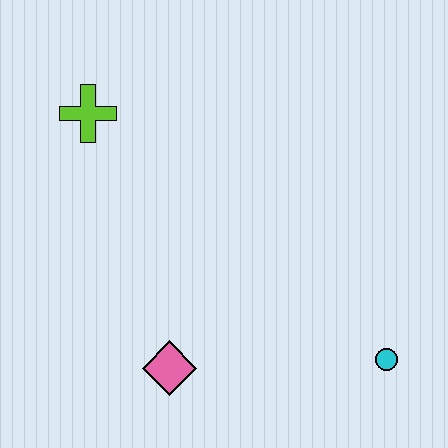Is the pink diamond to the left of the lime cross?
No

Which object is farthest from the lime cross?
The cyan circle is farthest from the lime cross.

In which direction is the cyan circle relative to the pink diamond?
The cyan circle is to the right of the pink diamond.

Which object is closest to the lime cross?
The pink diamond is closest to the lime cross.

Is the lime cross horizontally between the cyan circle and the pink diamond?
No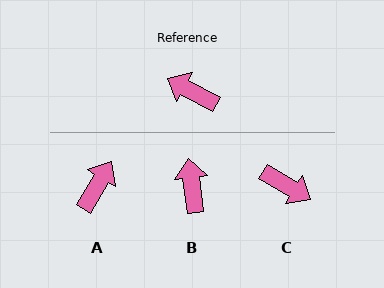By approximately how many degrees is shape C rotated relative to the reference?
Approximately 178 degrees counter-clockwise.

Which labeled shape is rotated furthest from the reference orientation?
C, about 178 degrees away.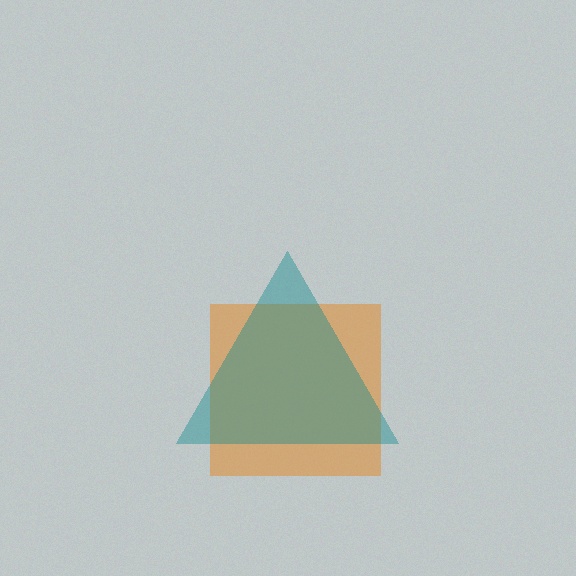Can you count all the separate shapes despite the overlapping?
Yes, there are 2 separate shapes.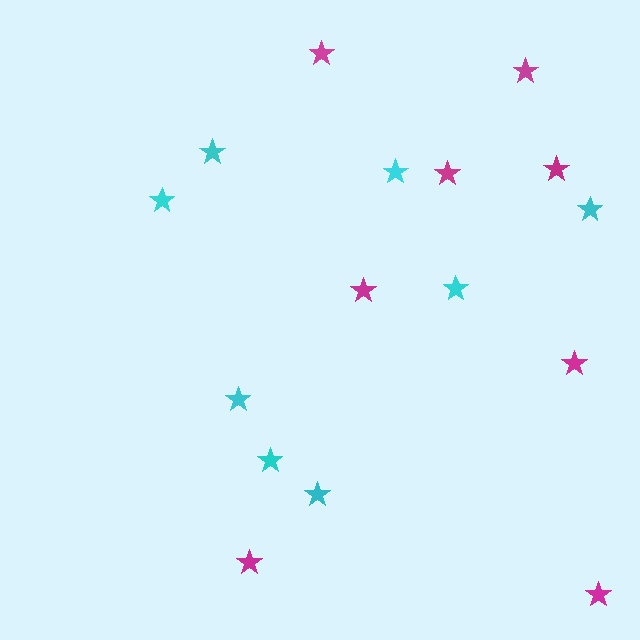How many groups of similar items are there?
There are 2 groups: one group of cyan stars (8) and one group of magenta stars (8).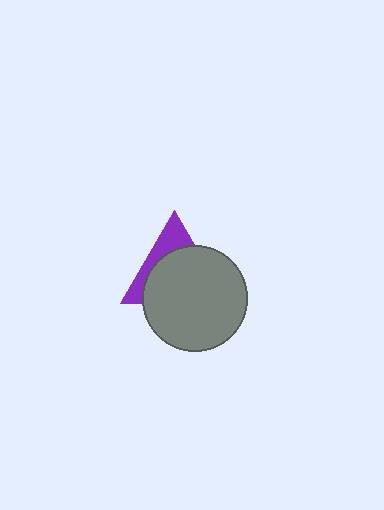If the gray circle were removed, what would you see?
You would see the complete purple triangle.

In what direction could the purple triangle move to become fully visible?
The purple triangle could move up. That would shift it out from behind the gray circle entirely.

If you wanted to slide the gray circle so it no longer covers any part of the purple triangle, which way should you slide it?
Slide it down — that is the most direct way to separate the two shapes.